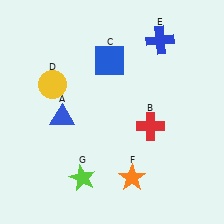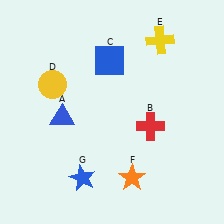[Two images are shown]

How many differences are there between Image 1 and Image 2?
There are 2 differences between the two images.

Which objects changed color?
E changed from blue to yellow. G changed from lime to blue.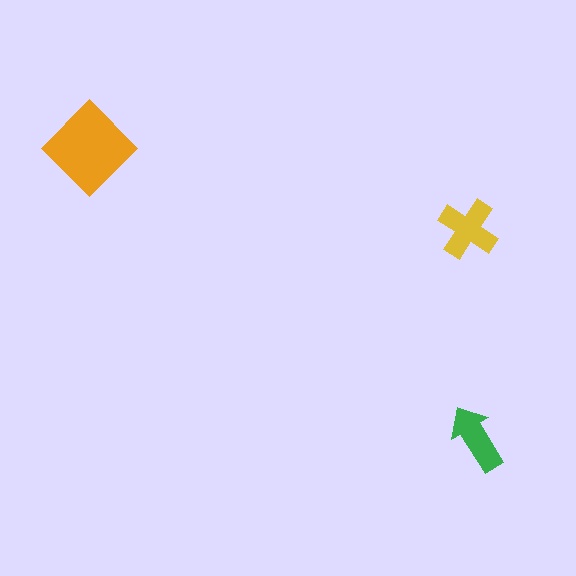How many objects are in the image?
There are 3 objects in the image.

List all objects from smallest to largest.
The green arrow, the yellow cross, the orange diamond.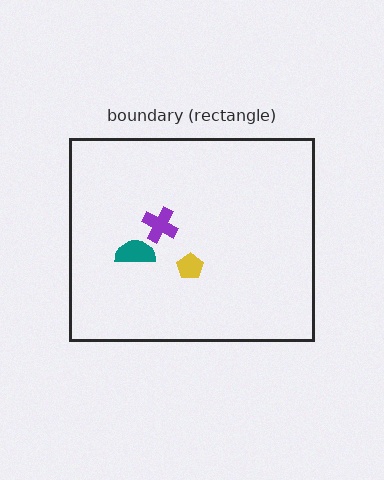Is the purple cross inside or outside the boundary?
Inside.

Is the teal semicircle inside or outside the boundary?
Inside.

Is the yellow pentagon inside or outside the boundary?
Inside.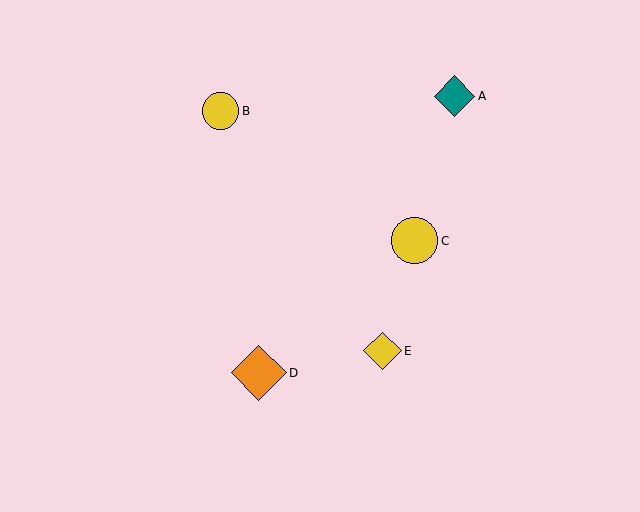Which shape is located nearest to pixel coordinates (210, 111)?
The yellow circle (labeled B) at (221, 111) is nearest to that location.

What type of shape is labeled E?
Shape E is a yellow diamond.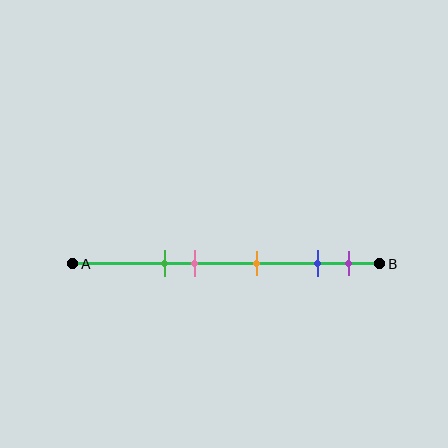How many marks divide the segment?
There are 5 marks dividing the segment.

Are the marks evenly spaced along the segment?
No, the marks are not evenly spaced.